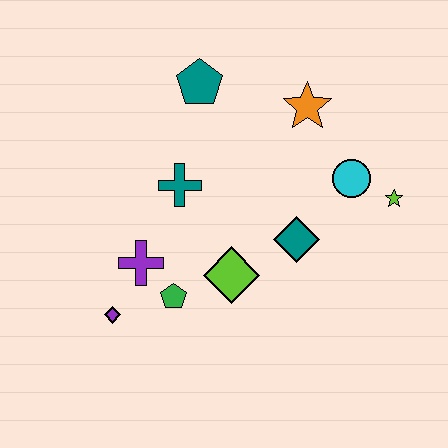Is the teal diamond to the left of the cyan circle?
Yes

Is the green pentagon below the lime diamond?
Yes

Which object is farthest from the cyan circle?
The purple diamond is farthest from the cyan circle.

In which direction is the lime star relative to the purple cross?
The lime star is to the right of the purple cross.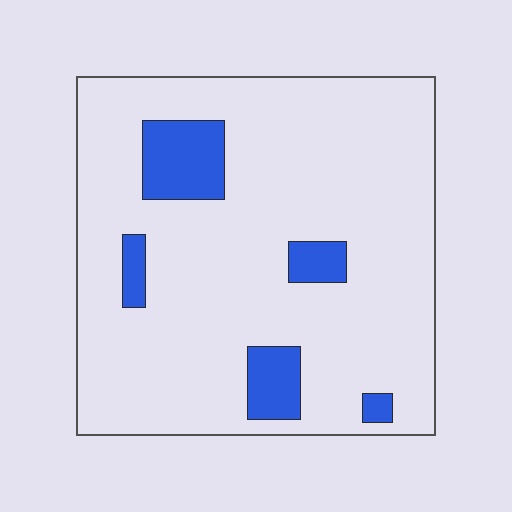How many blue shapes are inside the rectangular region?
5.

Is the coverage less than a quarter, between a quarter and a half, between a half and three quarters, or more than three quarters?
Less than a quarter.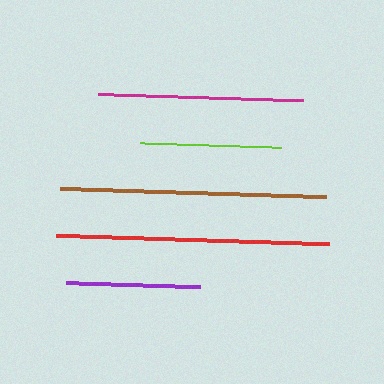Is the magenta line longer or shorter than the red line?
The red line is longer than the magenta line.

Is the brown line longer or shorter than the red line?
The red line is longer than the brown line.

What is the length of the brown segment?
The brown segment is approximately 265 pixels long.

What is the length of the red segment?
The red segment is approximately 274 pixels long.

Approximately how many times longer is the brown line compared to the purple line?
The brown line is approximately 2.0 times the length of the purple line.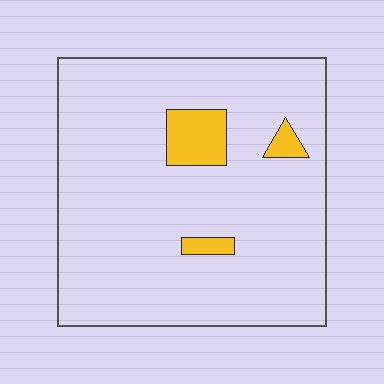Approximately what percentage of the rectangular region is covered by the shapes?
Approximately 5%.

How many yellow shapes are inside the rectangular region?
3.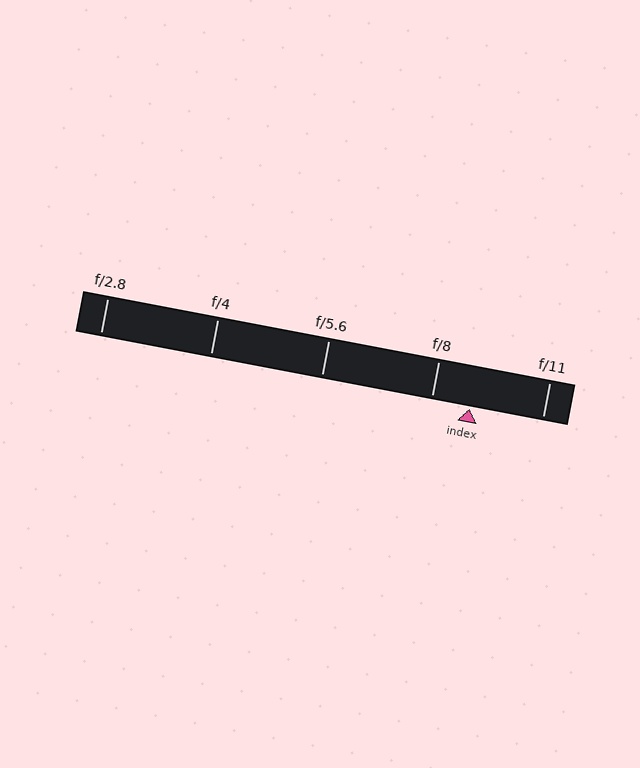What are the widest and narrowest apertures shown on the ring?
The widest aperture shown is f/2.8 and the narrowest is f/11.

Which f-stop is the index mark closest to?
The index mark is closest to f/8.